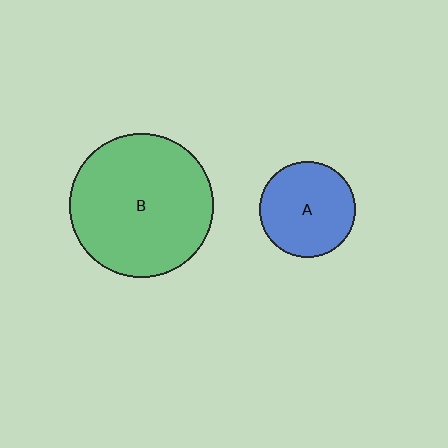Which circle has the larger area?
Circle B (green).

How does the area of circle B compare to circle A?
Approximately 2.2 times.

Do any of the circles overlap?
No, none of the circles overlap.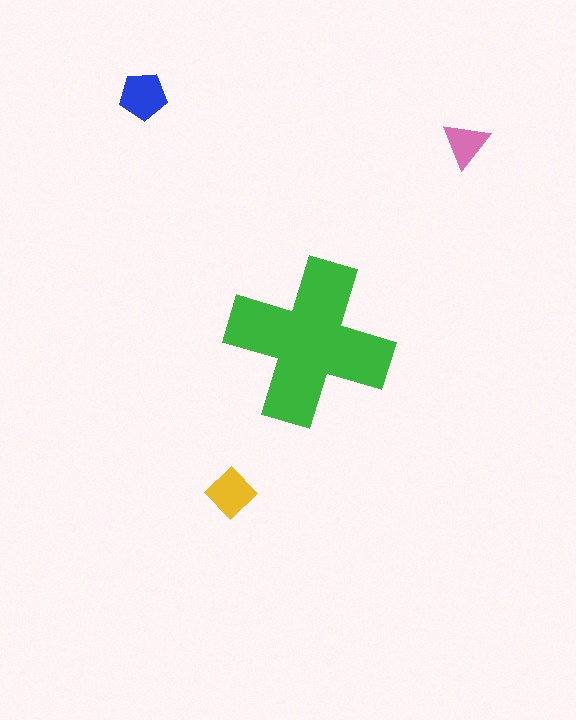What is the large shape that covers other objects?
A green cross.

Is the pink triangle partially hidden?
No, the pink triangle is fully visible.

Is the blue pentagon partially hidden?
No, the blue pentagon is fully visible.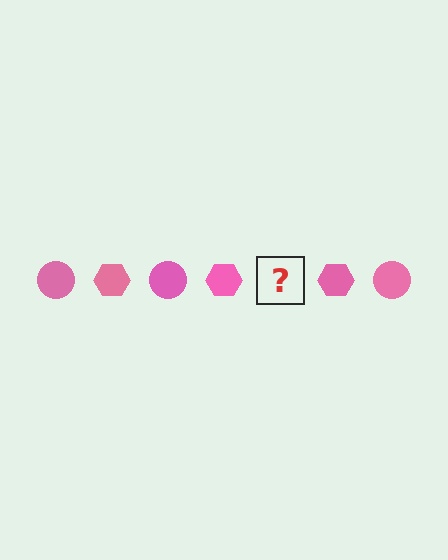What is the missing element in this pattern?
The missing element is a pink circle.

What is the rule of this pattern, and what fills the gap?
The rule is that the pattern cycles through circle, hexagon shapes in pink. The gap should be filled with a pink circle.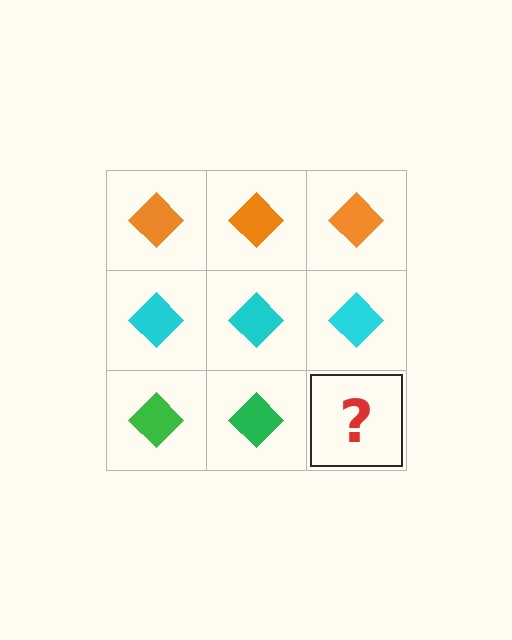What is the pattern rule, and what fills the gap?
The rule is that each row has a consistent color. The gap should be filled with a green diamond.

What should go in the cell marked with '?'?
The missing cell should contain a green diamond.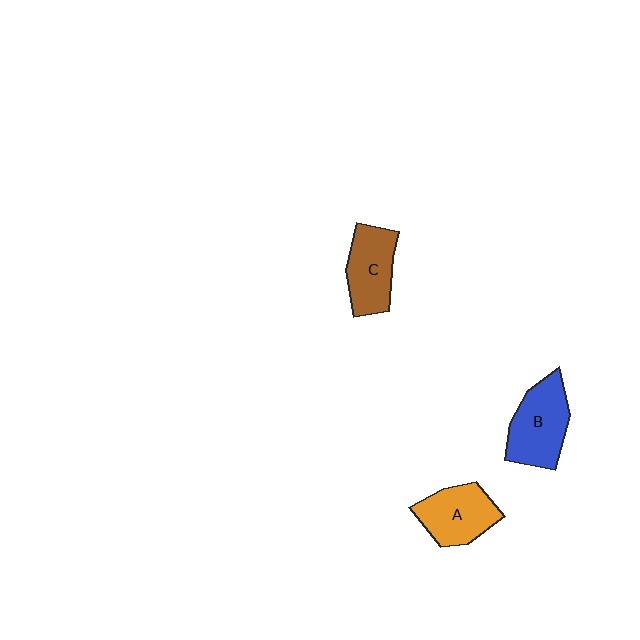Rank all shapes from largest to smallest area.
From largest to smallest: B (blue), A (orange), C (brown).